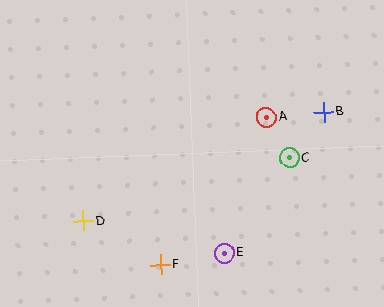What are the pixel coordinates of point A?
Point A is at (266, 117).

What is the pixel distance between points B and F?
The distance between B and F is 223 pixels.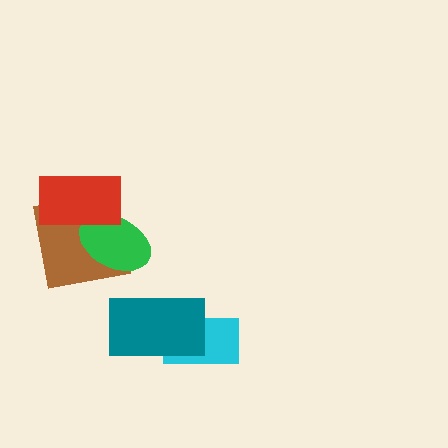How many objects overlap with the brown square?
2 objects overlap with the brown square.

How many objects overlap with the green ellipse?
2 objects overlap with the green ellipse.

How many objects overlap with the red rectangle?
2 objects overlap with the red rectangle.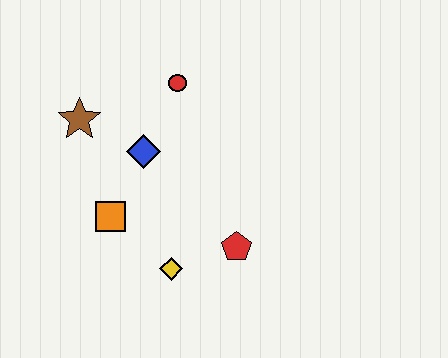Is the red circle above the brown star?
Yes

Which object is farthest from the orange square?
The red circle is farthest from the orange square.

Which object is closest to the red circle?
The blue diamond is closest to the red circle.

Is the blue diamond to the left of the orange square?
No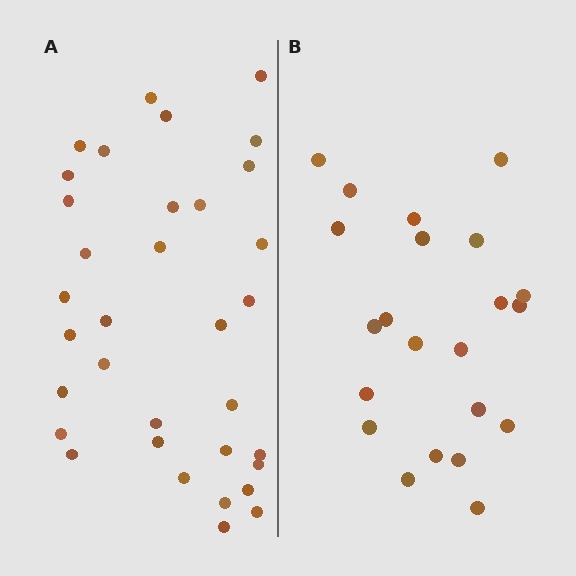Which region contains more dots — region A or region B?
Region A (the left region) has more dots.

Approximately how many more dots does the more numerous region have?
Region A has roughly 12 or so more dots than region B.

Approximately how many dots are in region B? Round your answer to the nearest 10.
About 20 dots. (The exact count is 22, which rounds to 20.)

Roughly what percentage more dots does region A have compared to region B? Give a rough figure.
About 55% more.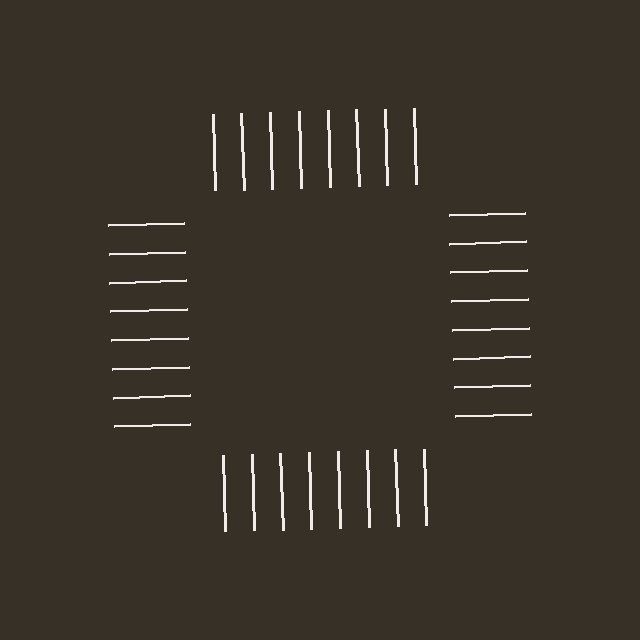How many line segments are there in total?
32 — 8 along each of the 4 edges.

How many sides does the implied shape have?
4 sides — the line-ends trace a square.